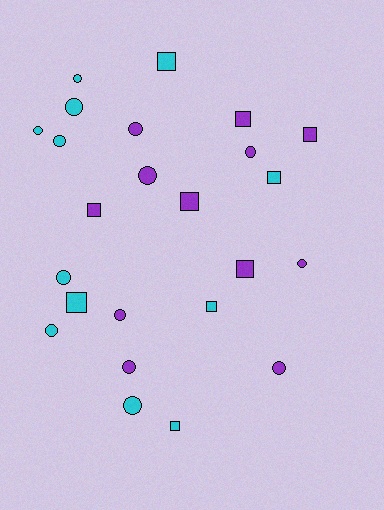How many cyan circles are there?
There are 7 cyan circles.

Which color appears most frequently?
Purple, with 12 objects.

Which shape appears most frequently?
Circle, with 14 objects.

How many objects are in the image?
There are 24 objects.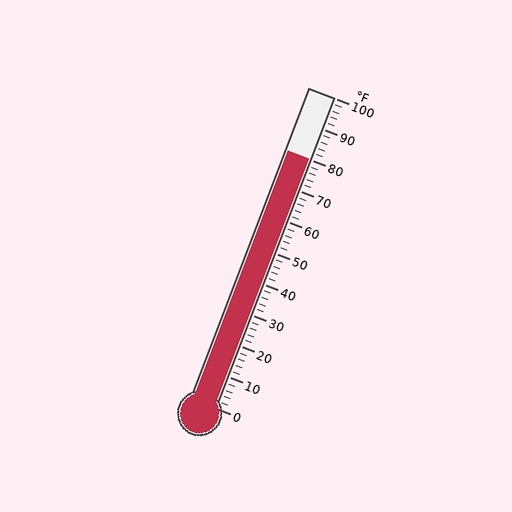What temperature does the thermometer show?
The thermometer shows approximately 80°F.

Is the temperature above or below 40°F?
The temperature is above 40°F.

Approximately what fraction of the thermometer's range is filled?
The thermometer is filled to approximately 80% of its range.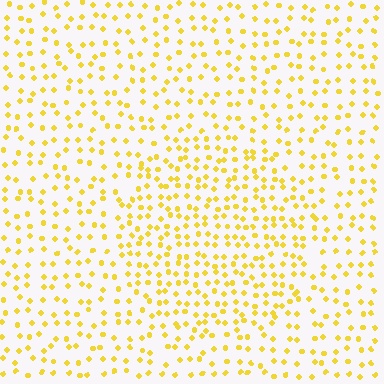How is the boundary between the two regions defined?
The boundary is defined by a change in element density (approximately 1.6x ratio). All elements are the same color, size, and shape.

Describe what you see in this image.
The image contains small yellow elements arranged at two different densities. A circle-shaped region is visible where the elements are more densely packed than the surrounding area.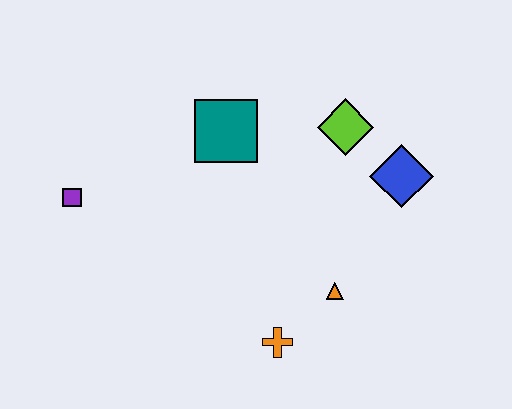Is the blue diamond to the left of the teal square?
No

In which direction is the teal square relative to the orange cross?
The teal square is above the orange cross.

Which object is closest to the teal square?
The lime diamond is closest to the teal square.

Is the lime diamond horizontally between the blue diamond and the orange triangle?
Yes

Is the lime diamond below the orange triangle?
No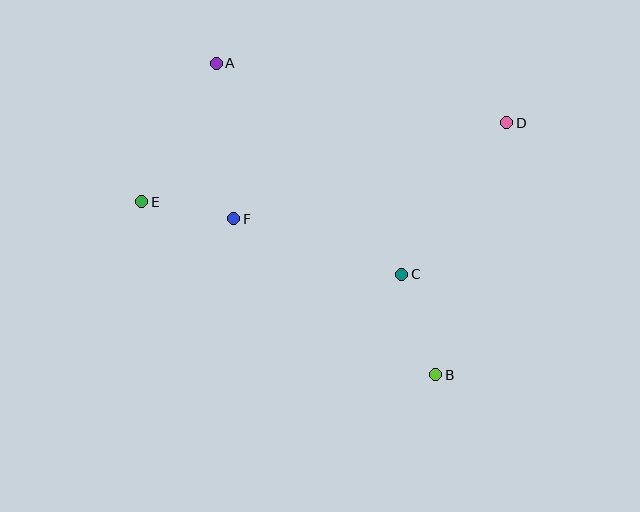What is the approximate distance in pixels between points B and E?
The distance between B and E is approximately 341 pixels.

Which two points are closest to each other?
Points E and F are closest to each other.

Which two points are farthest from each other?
Points A and B are farthest from each other.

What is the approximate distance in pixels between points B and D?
The distance between B and D is approximately 262 pixels.